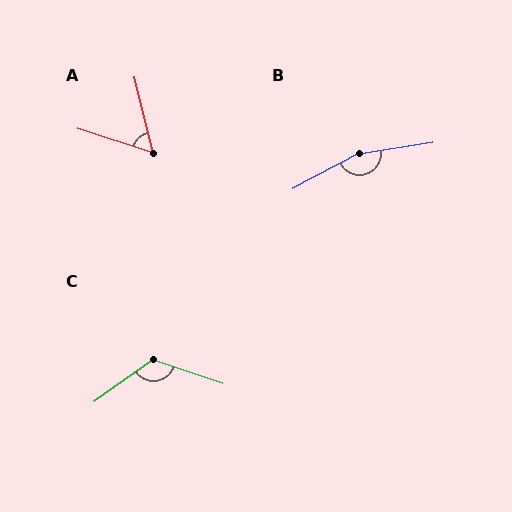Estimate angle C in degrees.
Approximately 126 degrees.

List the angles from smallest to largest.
A (58°), C (126°), B (161°).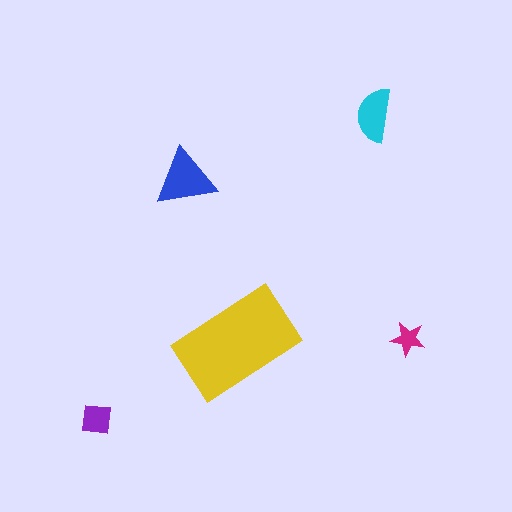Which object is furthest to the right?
The magenta star is rightmost.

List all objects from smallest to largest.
The magenta star, the purple square, the cyan semicircle, the blue triangle, the yellow rectangle.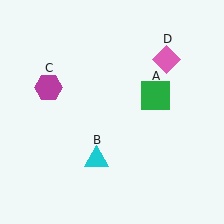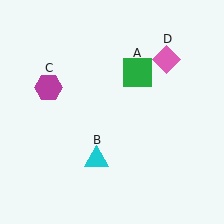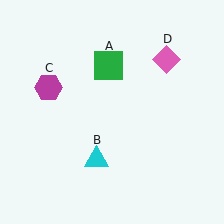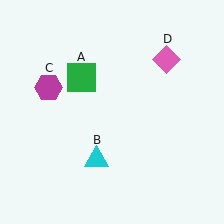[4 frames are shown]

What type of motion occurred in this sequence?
The green square (object A) rotated counterclockwise around the center of the scene.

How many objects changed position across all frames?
1 object changed position: green square (object A).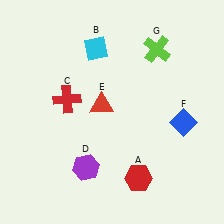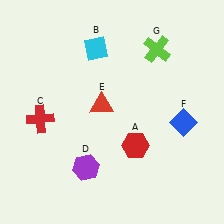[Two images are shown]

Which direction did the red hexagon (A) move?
The red hexagon (A) moved up.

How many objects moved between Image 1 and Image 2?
2 objects moved between the two images.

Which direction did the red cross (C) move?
The red cross (C) moved left.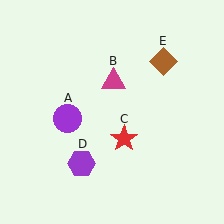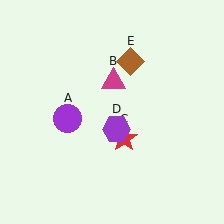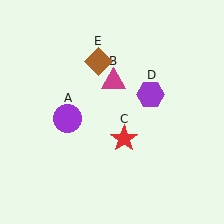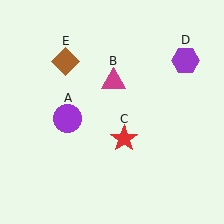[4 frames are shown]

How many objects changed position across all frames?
2 objects changed position: purple hexagon (object D), brown diamond (object E).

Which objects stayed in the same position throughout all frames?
Purple circle (object A) and magenta triangle (object B) and red star (object C) remained stationary.